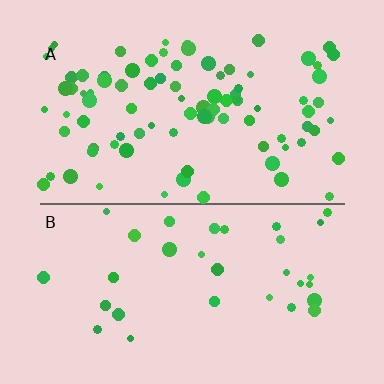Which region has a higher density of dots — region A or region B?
A (the top).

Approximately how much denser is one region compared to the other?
Approximately 2.7× — region A over region B.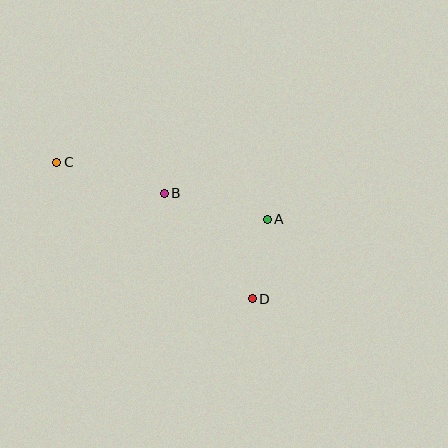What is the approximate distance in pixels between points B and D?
The distance between B and D is approximately 137 pixels.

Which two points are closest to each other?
Points A and D are closest to each other.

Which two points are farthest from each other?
Points C and D are farthest from each other.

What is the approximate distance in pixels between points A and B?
The distance between A and B is approximately 107 pixels.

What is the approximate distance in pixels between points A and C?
The distance between A and C is approximately 218 pixels.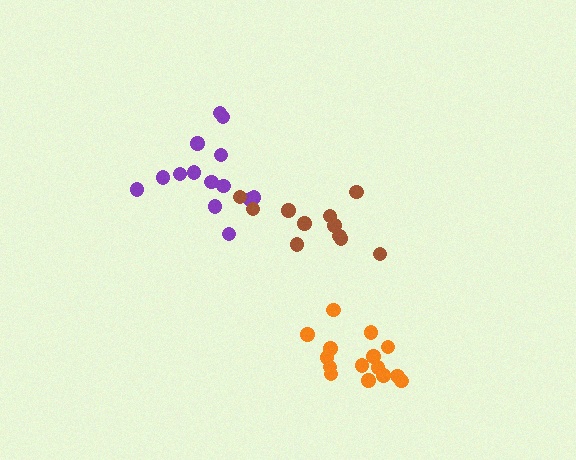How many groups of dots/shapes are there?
There are 3 groups.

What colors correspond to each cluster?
The clusters are colored: purple, orange, brown.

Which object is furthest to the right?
The orange cluster is rightmost.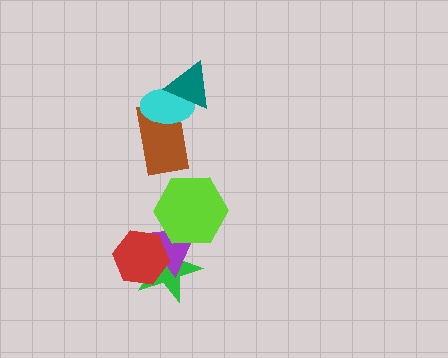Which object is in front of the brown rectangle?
The cyan ellipse is in front of the brown rectangle.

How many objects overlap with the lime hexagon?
2 objects overlap with the lime hexagon.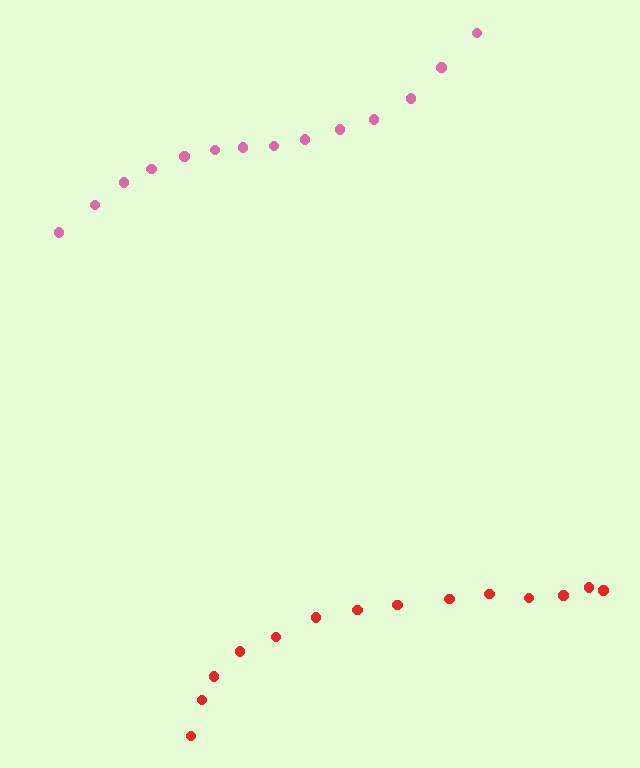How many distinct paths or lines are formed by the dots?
There are 2 distinct paths.